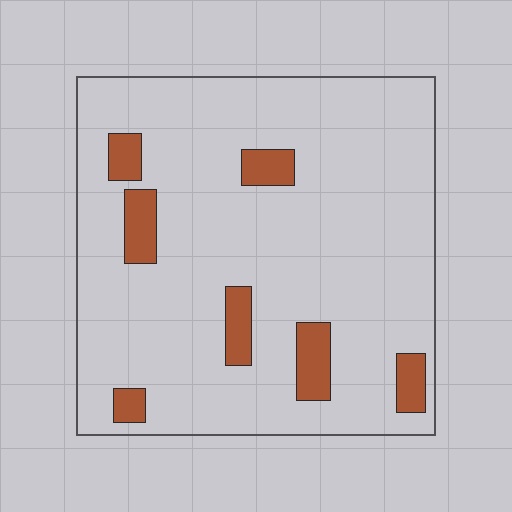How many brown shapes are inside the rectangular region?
7.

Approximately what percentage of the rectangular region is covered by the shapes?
Approximately 10%.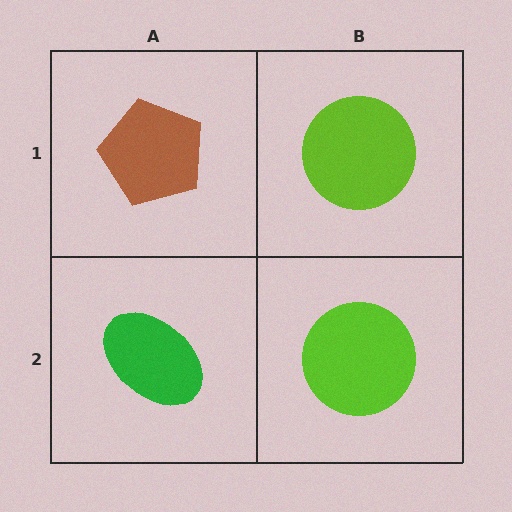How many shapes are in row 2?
2 shapes.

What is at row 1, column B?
A lime circle.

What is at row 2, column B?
A lime circle.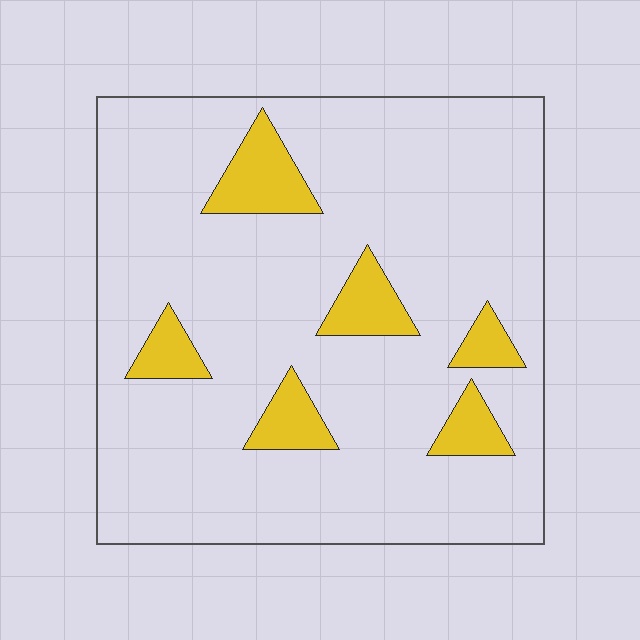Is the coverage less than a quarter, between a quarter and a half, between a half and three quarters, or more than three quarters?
Less than a quarter.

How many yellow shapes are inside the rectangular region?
6.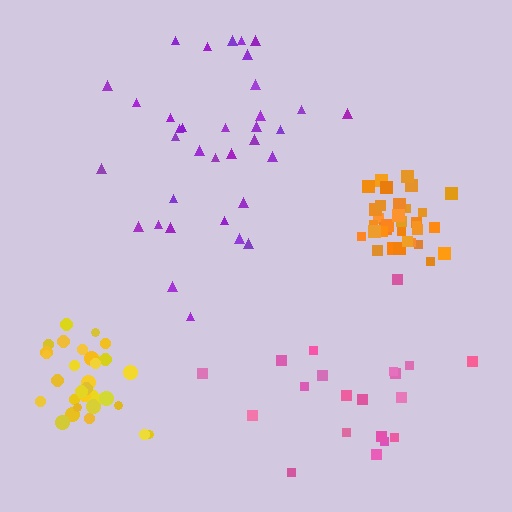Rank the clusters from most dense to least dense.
orange, yellow, pink, purple.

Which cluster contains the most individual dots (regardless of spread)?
Purple (35).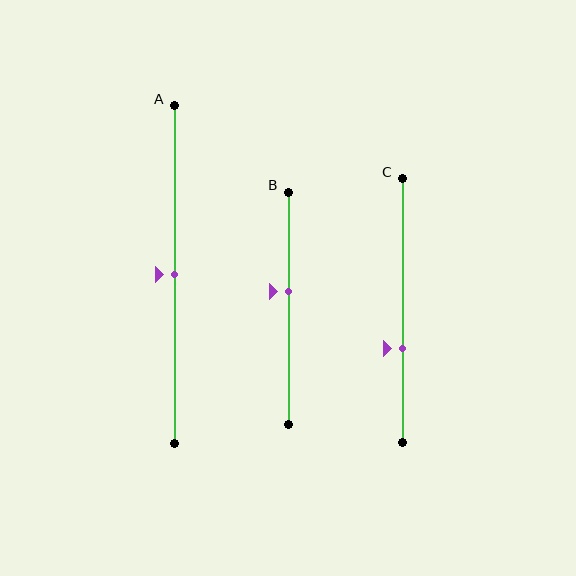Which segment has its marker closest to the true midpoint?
Segment A has its marker closest to the true midpoint.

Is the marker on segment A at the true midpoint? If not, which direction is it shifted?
Yes, the marker on segment A is at the true midpoint.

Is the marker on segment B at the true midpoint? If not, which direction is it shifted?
No, the marker on segment B is shifted upward by about 7% of the segment length.